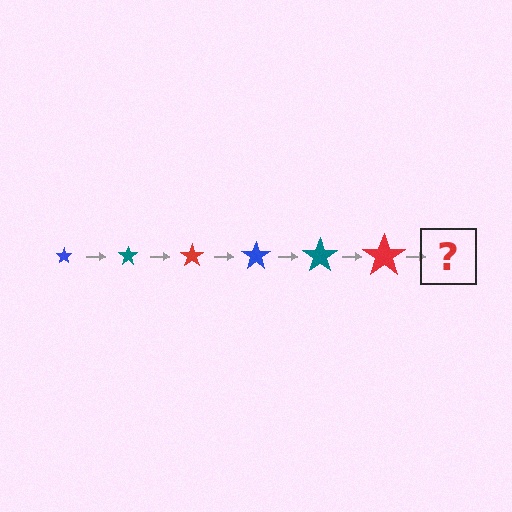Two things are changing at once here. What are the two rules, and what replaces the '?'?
The two rules are that the star grows larger each step and the color cycles through blue, teal, and red. The '?' should be a blue star, larger than the previous one.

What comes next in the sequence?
The next element should be a blue star, larger than the previous one.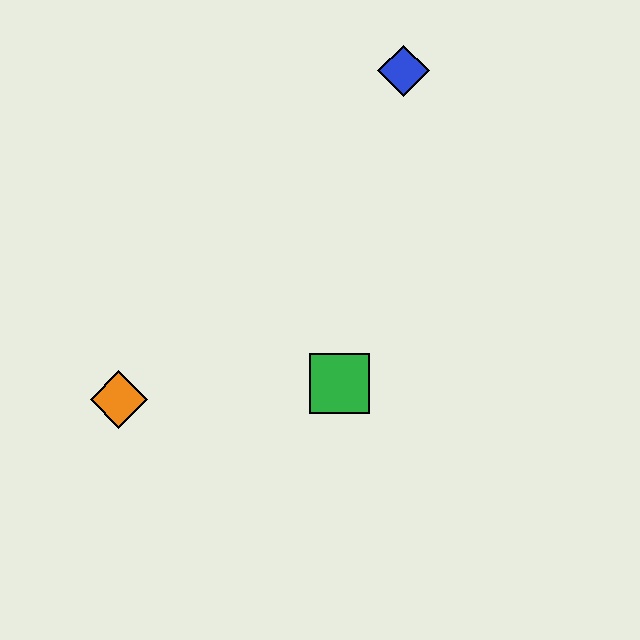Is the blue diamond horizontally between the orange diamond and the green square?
No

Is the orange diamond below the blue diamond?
Yes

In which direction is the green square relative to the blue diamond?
The green square is below the blue diamond.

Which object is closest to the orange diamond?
The green square is closest to the orange diamond.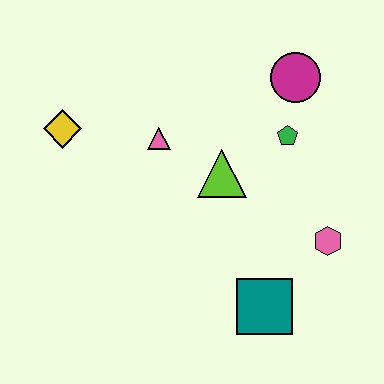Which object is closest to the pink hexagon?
The teal square is closest to the pink hexagon.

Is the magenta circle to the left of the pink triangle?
No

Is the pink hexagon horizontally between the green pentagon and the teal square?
No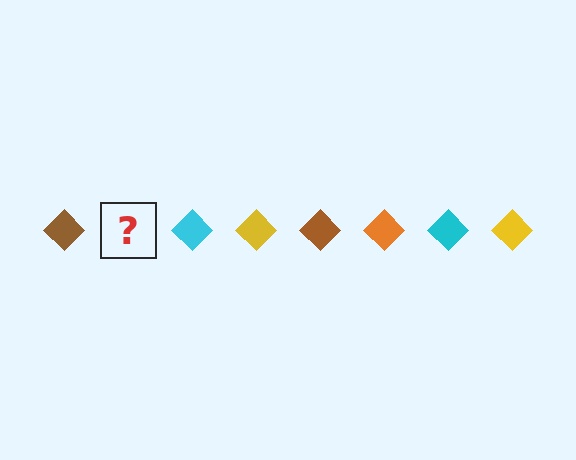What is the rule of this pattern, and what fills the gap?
The rule is that the pattern cycles through brown, orange, cyan, yellow diamonds. The gap should be filled with an orange diamond.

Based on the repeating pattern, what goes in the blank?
The blank should be an orange diamond.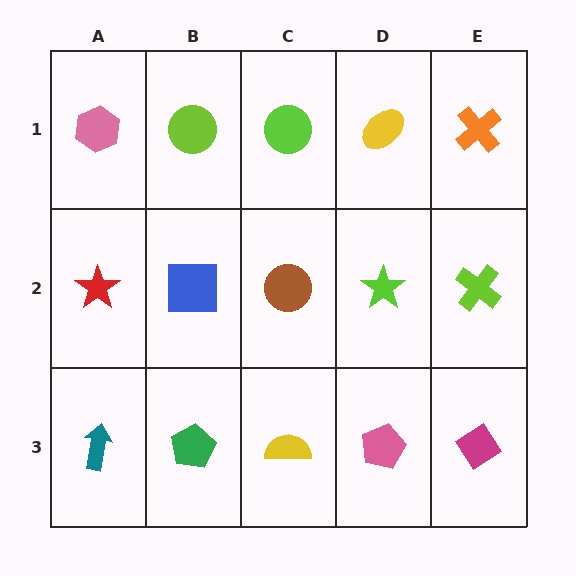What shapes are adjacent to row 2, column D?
A yellow ellipse (row 1, column D), a pink pentagon (row 3, column D), a brown circle (row 2, column C), a lime cross (row 2, column E).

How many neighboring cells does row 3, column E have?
2.